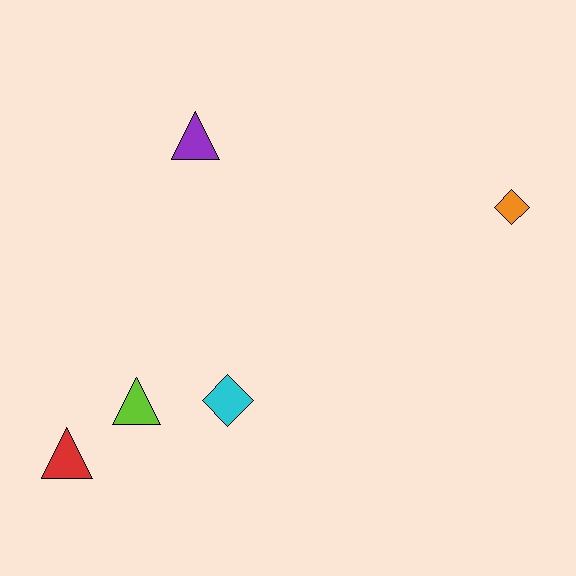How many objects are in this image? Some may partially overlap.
There are 5 objects.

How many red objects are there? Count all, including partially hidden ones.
There is 1 red object.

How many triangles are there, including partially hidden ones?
There are 3 triangles.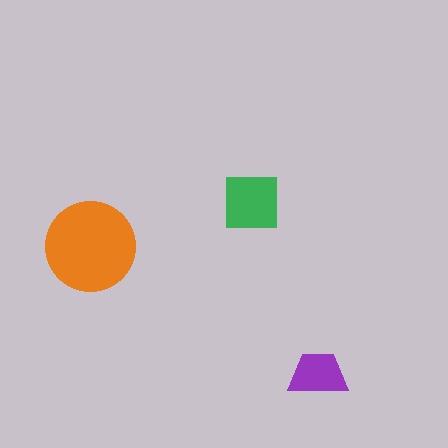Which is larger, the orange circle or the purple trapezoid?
The orange circle.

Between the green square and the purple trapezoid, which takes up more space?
The green square.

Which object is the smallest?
The purple trapezoid.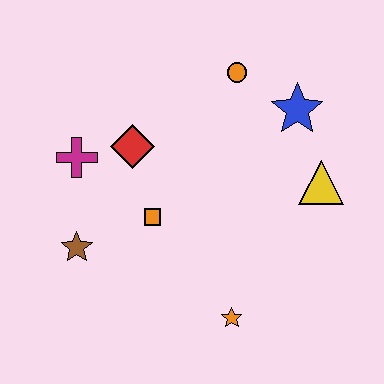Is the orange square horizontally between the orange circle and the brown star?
Yes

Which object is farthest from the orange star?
The orange circle is farthest from the orange star.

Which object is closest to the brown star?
The orange square is closest to the brown star.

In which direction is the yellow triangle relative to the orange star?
The yellow triangle is above the orange star.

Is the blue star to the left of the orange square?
No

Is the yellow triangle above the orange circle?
No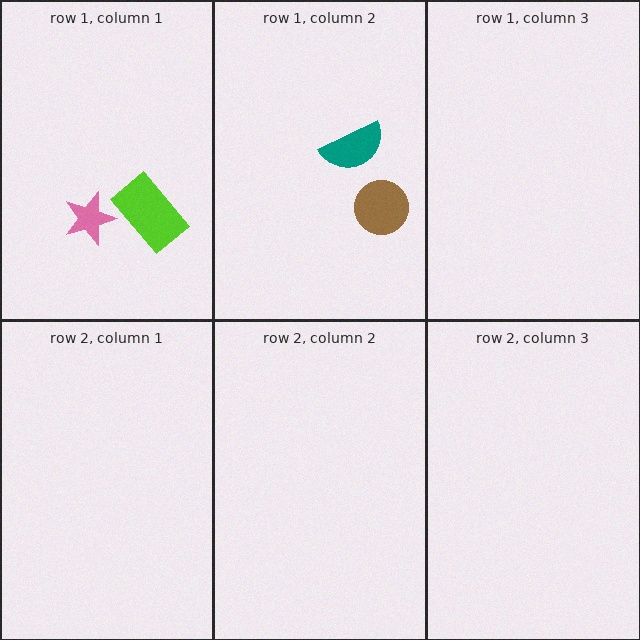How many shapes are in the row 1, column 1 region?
2.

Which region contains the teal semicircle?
The row 1, column 2 region.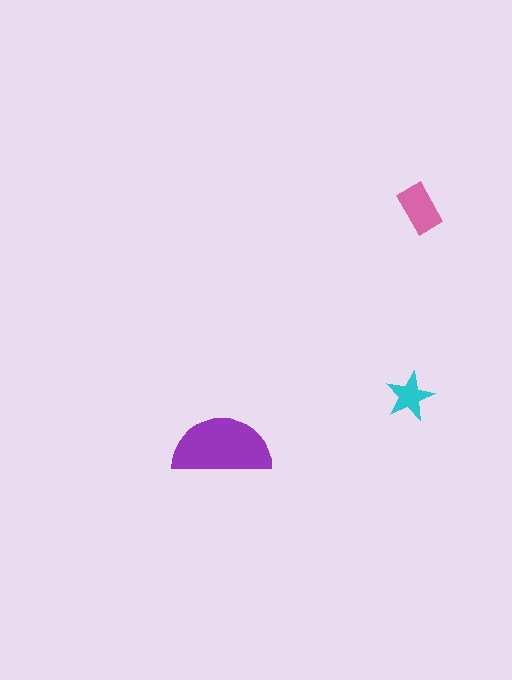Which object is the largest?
The purple semicircle.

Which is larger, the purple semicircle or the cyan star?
The purple semicircle.